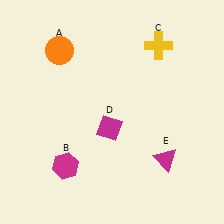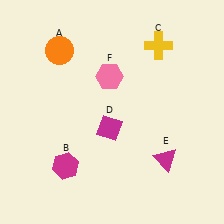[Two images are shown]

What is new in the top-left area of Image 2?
A pink hexagon (F) was added in the top-left area of Image 2.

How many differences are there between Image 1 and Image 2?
There is 1 difference between the two images.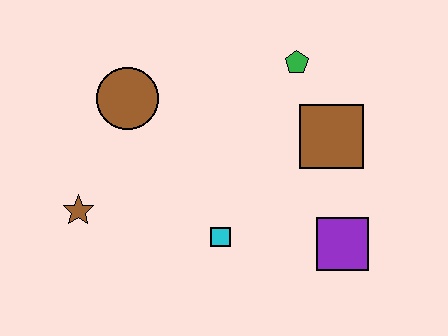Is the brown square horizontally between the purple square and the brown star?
Yes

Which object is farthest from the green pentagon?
The brown star is farthest from the green pentagon.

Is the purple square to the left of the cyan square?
No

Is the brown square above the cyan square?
Yes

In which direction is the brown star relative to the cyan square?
The brown star is to the left of the cyan square.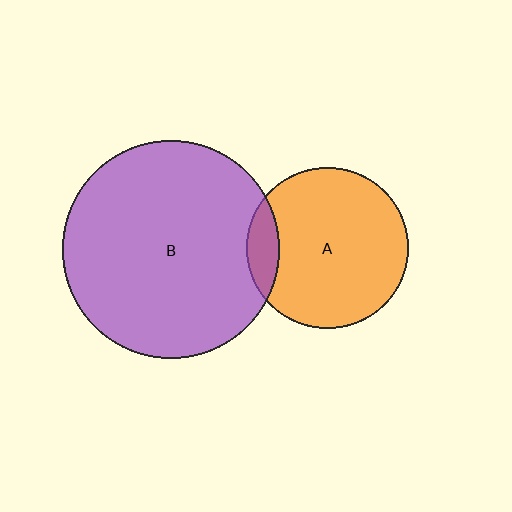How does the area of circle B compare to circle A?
Approximately 1.8 times.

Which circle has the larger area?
Circle B (purple).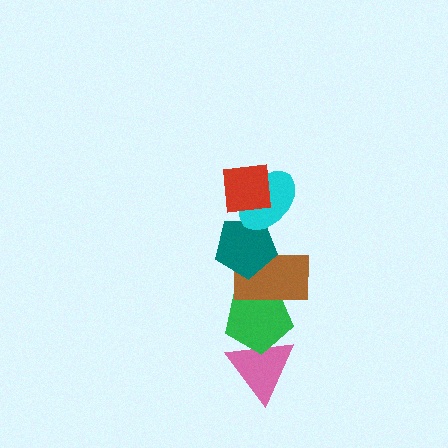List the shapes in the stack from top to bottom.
From top to bottom: the red square, the cyan ellipse, the teal pentagon, the brown rectangle, the green pentagon, the pink triangle.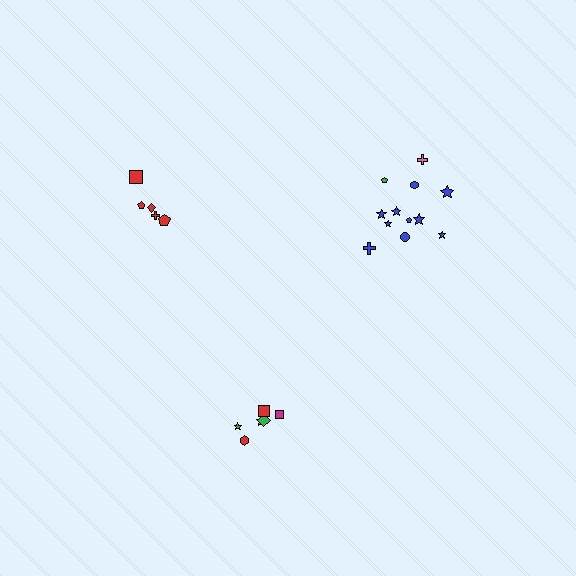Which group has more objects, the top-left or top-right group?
The top-right group.